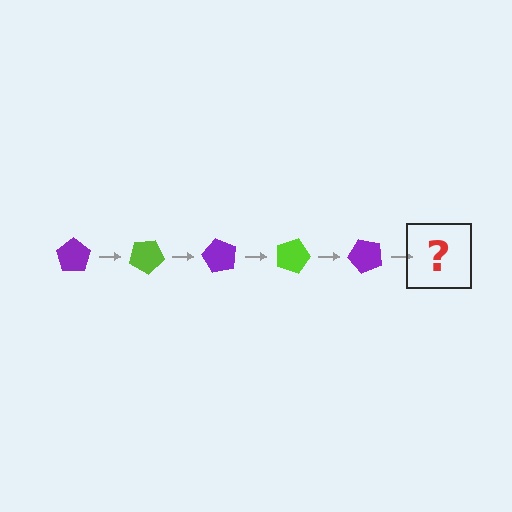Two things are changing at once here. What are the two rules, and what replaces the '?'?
The two rules are that it rotates 30 degrees each step and the color cycles through purple and lime. The '?' should be a lime pentagon, rotated 150 degrees from the start.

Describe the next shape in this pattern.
It should be a lime pentagon, rotated 150 degrees from the start.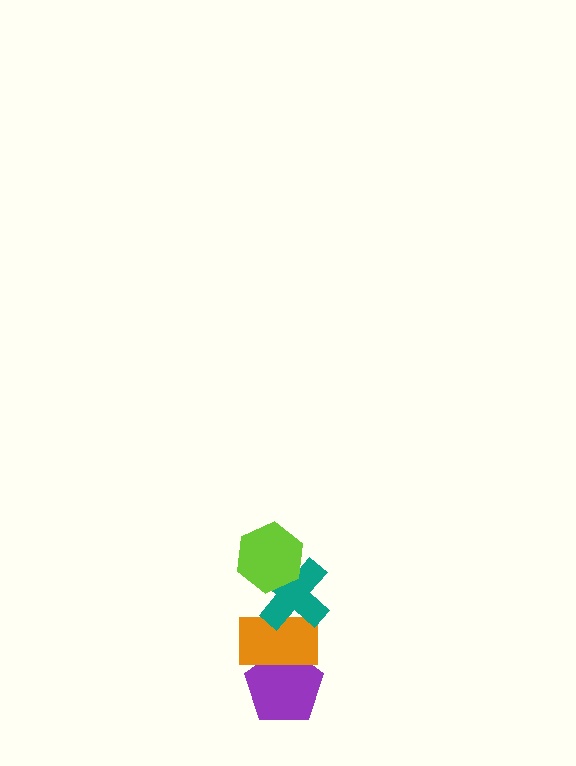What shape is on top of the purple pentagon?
The orange rectangle is on top of the purple pentagon.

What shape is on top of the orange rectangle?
The teal cross is on top of the orange rectangle.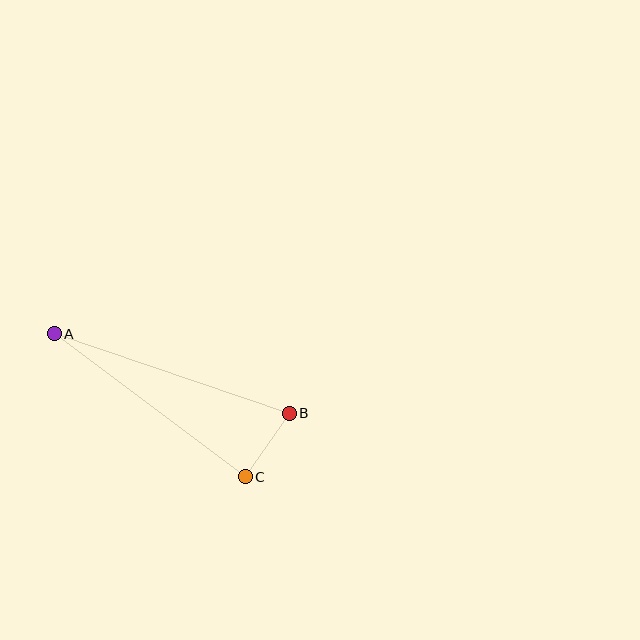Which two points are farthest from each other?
Points A and B are farthest from each other.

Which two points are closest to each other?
Points B and C are closest to each other.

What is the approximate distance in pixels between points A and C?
The distance between A and C is approximately 238 pixels.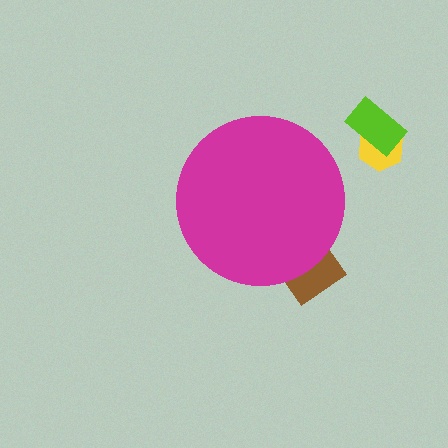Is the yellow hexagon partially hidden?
No, the yellow hexagon is fully visible.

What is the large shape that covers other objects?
A magenta circle.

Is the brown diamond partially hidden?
Yes, the brown diamond is partially hidden behind the magenta circle.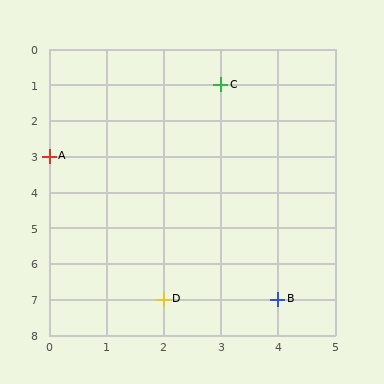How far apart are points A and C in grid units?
Points A and C are 3 columns and 2 rows apart (about 3.6 grid units diagonally).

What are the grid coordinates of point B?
Point B is at grid coordinates (4, 7).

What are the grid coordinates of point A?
Point A is at grid coordinates (0, 3).